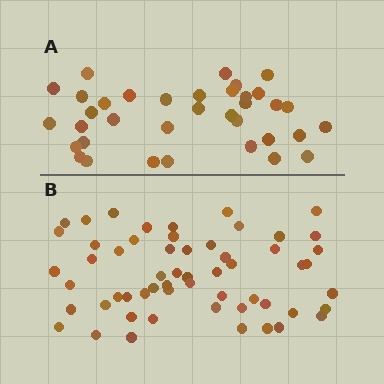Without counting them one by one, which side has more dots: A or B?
Region B (the bottom region) has more dots.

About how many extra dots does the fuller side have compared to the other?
Region B has approximately 20 more dots than region A.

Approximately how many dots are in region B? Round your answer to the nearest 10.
About 60 dots. (The exact count is 57, which rounds to 60.)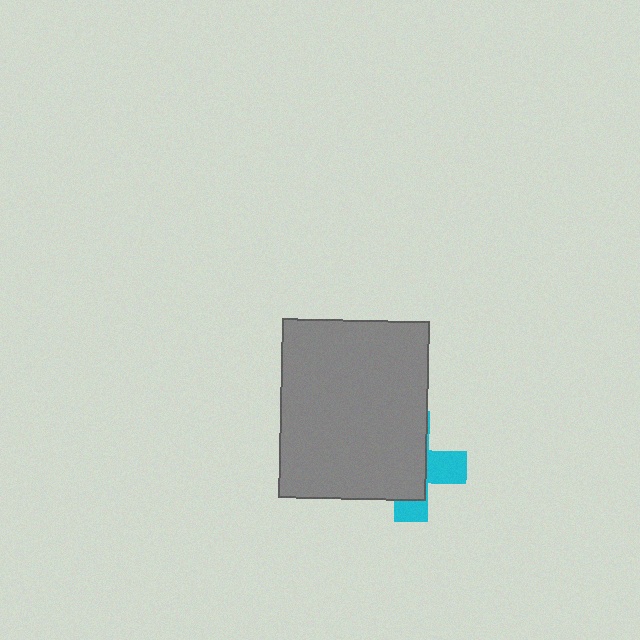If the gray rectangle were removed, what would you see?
You would see the complete cyan cross.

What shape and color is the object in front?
The object in front is a gray rectangle.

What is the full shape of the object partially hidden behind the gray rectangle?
The partially hidden object is a cyan cross.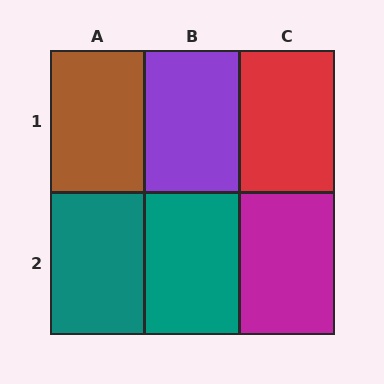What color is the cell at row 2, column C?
Magenta.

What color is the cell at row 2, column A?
Teal.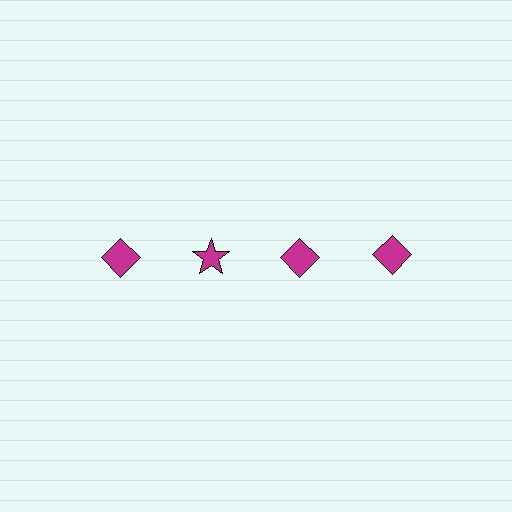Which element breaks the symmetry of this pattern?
The magenta star in the top row, second from left column breaks the symmetry. All other shapes are magenta diamonds.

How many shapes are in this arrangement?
There are 4 shapes arranged in a grid pattern.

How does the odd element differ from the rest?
It has a different shape: star instead of diamond.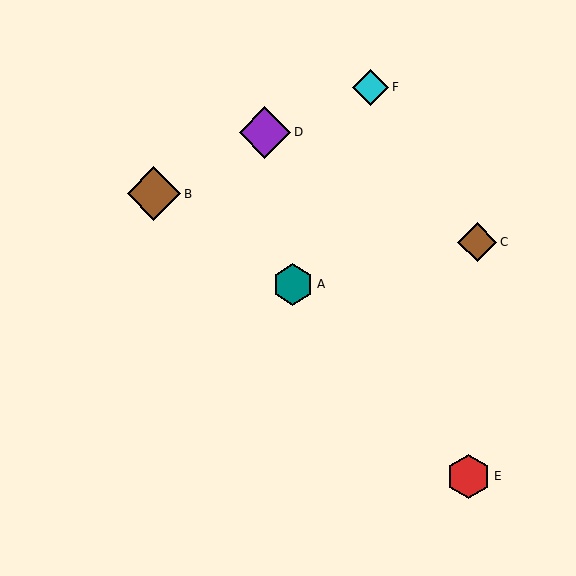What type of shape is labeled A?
Shape A is a teal hexagon.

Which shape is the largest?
The brown diamond (labeled B) is the largest.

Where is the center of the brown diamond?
The center of the brown diamond is at (477, 242).